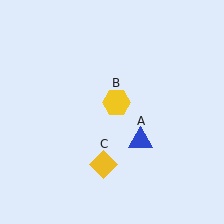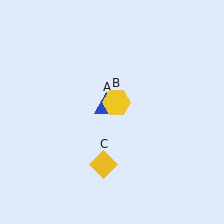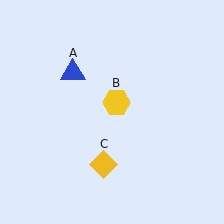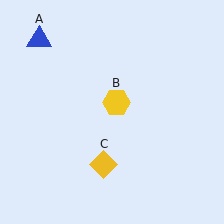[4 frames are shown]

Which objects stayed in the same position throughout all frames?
Yellow hexagon (object B) and yellow diamond (object C) remained stationary.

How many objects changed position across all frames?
1 object changed position: blue triangle (object A).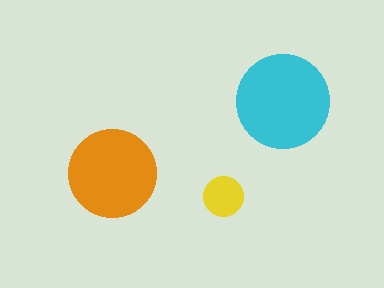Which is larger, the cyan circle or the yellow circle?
The cyan one.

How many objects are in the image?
There are 3 objects in the image.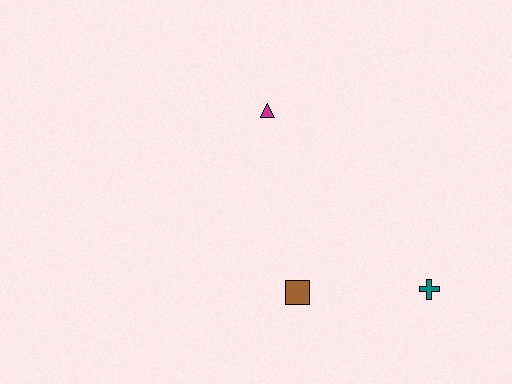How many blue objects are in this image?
There are no blue objects.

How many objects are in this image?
There are 3 objects.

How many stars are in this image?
There are no stars.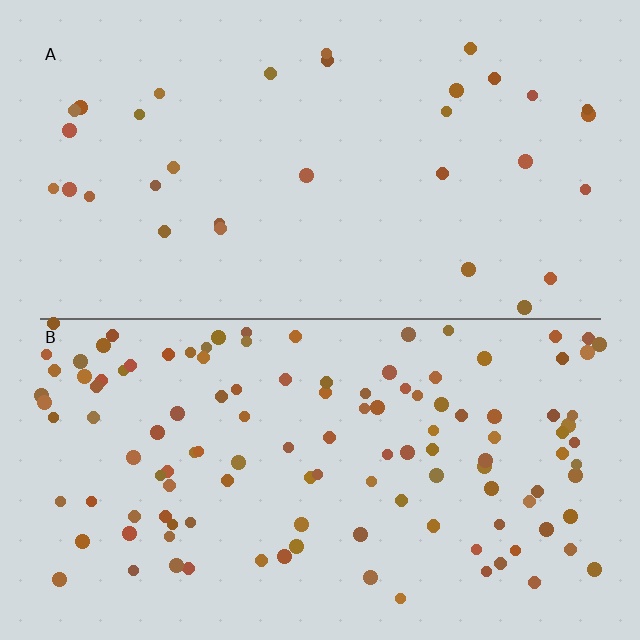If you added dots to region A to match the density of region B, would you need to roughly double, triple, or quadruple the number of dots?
Approximately quadruple.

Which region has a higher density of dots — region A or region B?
B (the bottom).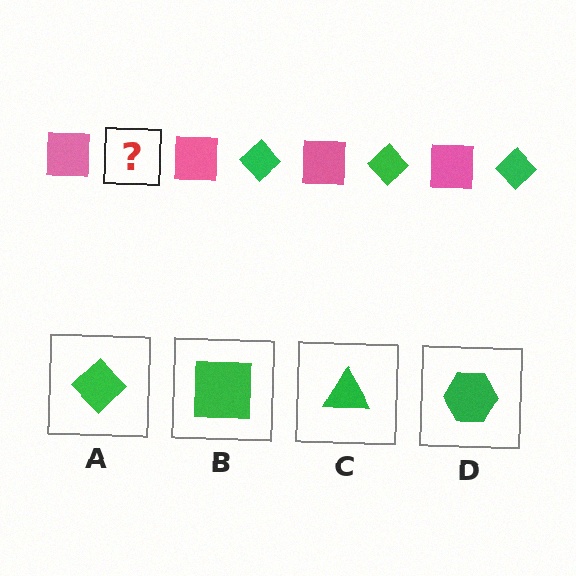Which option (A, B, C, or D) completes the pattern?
A.